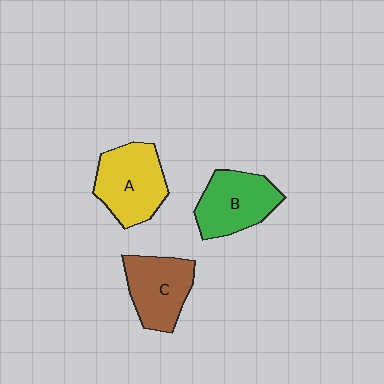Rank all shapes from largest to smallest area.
From largest to smallest: A (yellow), B (green), C (brown).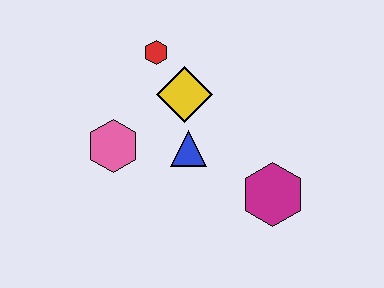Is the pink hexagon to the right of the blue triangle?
No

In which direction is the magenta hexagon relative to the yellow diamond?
The magenta hexagon is below the yellow diamond.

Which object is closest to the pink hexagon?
The blue triangle is closest to the pink hexagon.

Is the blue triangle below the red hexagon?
Yes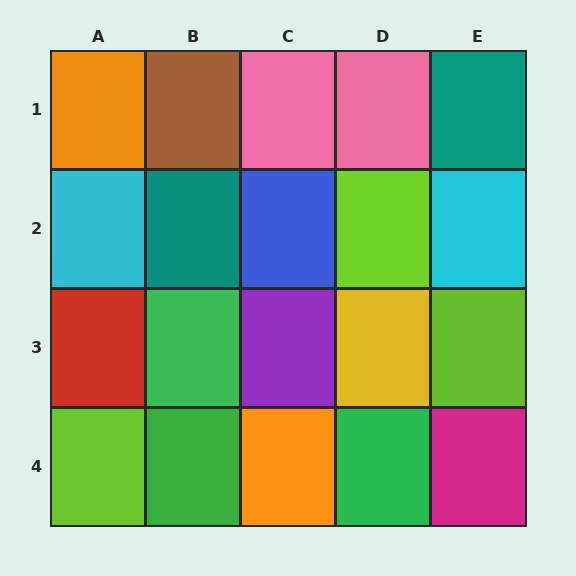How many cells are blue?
1 cell is blue.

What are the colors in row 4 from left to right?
Lime, green, orange, green, magenta.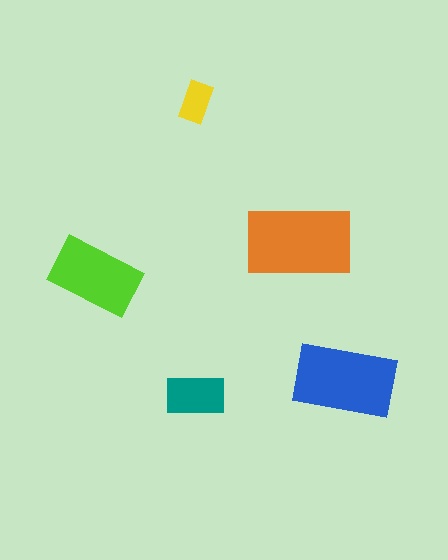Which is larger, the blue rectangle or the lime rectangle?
The blue one.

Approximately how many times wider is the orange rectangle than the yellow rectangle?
About 2.5 times wider.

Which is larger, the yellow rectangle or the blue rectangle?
The blue one.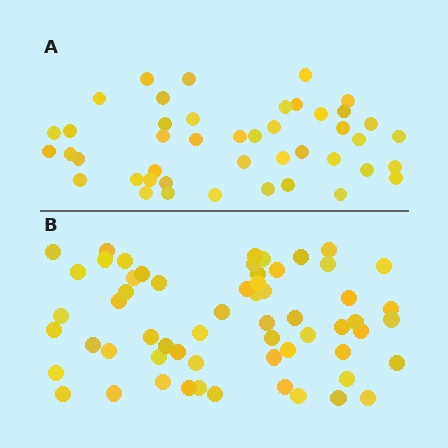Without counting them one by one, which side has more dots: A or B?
Region B (the bottom region) has more dots.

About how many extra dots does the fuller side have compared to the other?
Region B has approximately 15 more dots than region A.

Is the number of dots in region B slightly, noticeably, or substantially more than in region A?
Region B has noticeably more, but not dramatically so. The ratio is roughly 1.4 to 1.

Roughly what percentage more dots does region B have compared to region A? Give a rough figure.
About 35% more.